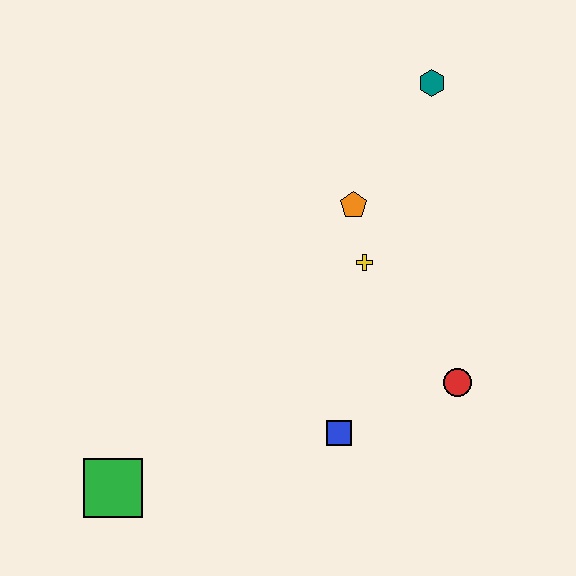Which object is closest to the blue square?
The red circle is closest to the blue square.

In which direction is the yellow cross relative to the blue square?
The yellow cross is above the blue square.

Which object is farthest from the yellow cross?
The green square is farthest from the yellow cross.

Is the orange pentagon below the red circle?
No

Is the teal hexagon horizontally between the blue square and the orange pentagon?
No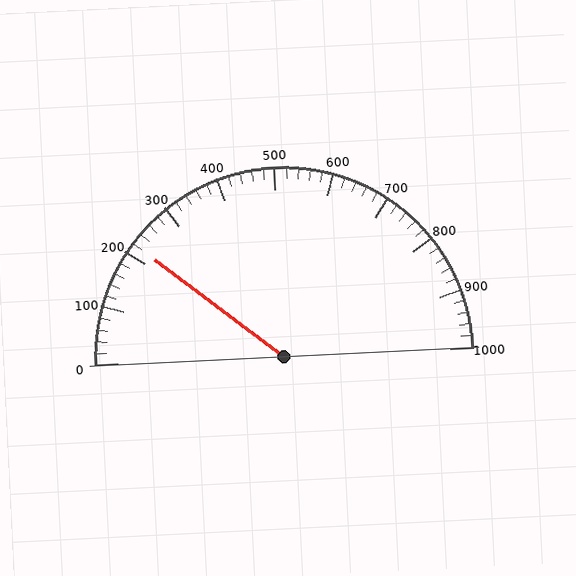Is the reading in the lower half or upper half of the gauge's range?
The reading is in the lower half of the range (0 to 1000).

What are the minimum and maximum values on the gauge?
The gauge ranges from 0 to 1000.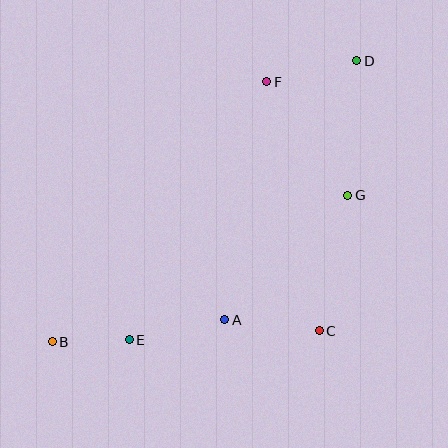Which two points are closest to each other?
Points B and E are closest to each other.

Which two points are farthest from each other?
Points B and D are farthest from each other.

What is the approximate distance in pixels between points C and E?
The distance between C and E is approximately 190 pixels.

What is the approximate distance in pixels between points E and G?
The distance between E and G is approximately 262 pixels.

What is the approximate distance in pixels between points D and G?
The distance between D and G is approximately 134 pixels.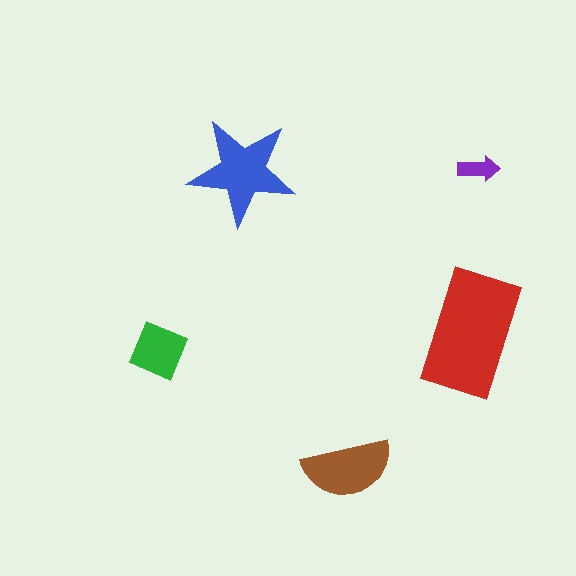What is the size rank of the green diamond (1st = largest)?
4th.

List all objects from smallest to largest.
The purple arrow, the green diamond, the brown semicircle, the blue star, the red rectangle.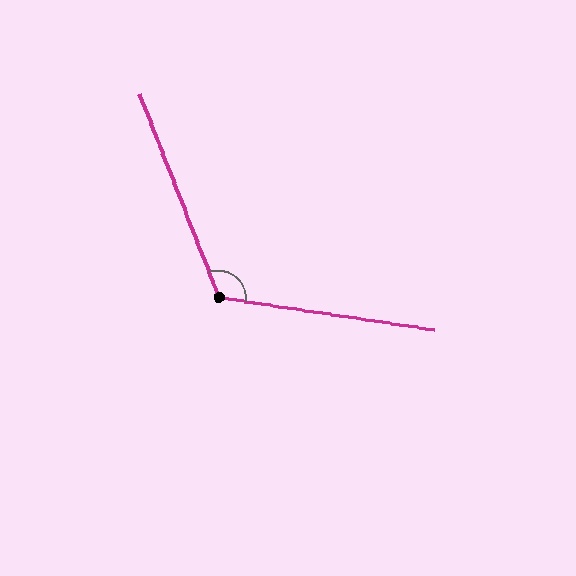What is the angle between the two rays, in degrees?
Approximately 120 degrees.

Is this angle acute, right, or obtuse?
It is obtuse.